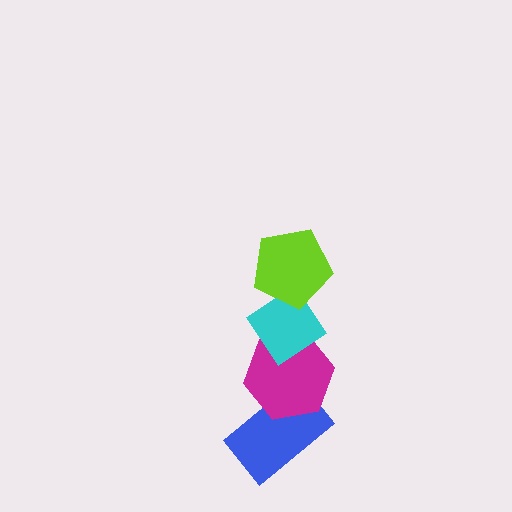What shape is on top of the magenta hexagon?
The cyan diamond is on top of the magenta hexagon.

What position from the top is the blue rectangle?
The blue rectangle is 4th from the top.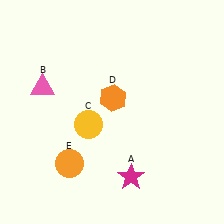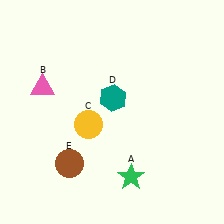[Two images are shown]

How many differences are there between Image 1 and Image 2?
There are 3 differences between the two images.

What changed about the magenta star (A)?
In Image 1, A is magenta. In Image 2, it changed to green.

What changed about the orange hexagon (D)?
In Image 1, D is orange. In Image 2, it changed to teal.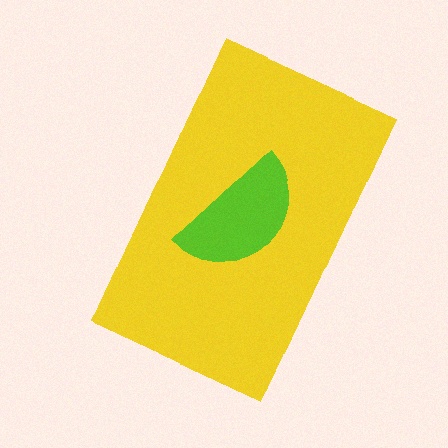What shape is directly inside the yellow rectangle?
The lime semicircle.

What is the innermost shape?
The lime semicircle.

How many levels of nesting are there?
2.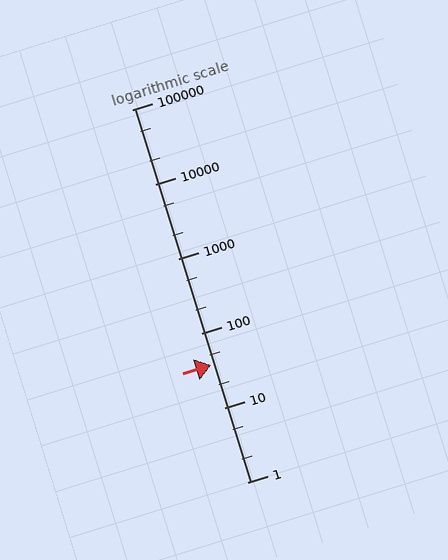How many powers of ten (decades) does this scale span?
The scale spans 5 decades, from 1 to 100000.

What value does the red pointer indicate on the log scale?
The pointer indicates approximately 37.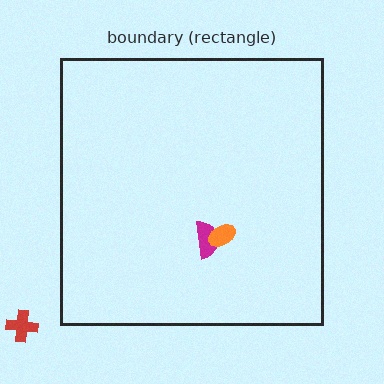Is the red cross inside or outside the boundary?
Outside.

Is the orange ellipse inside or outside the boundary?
Inside.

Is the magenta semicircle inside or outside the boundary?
Inside.